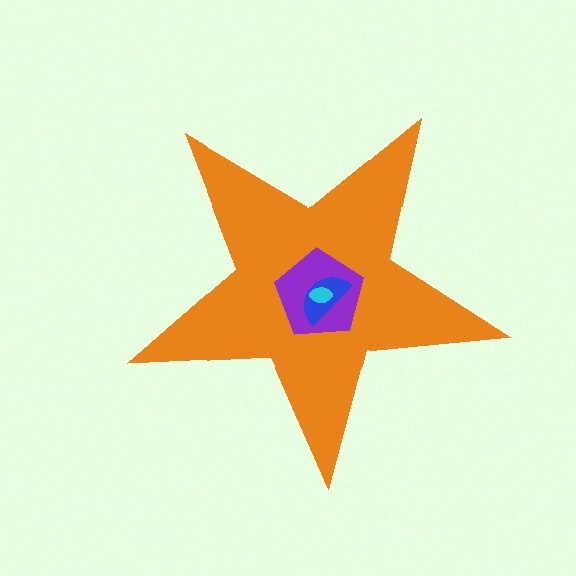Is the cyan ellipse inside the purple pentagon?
Yes.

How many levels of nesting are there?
4.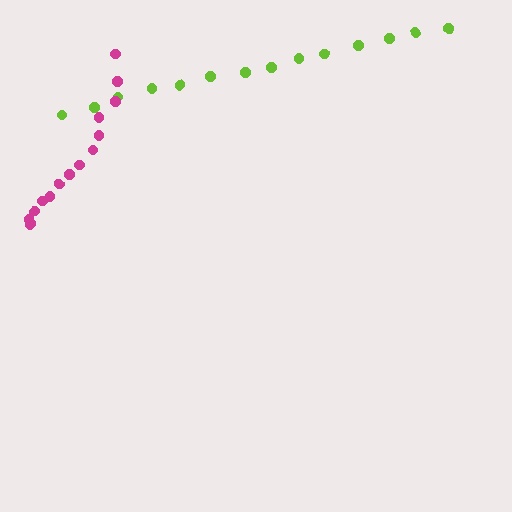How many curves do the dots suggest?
There are 2 distinct paths.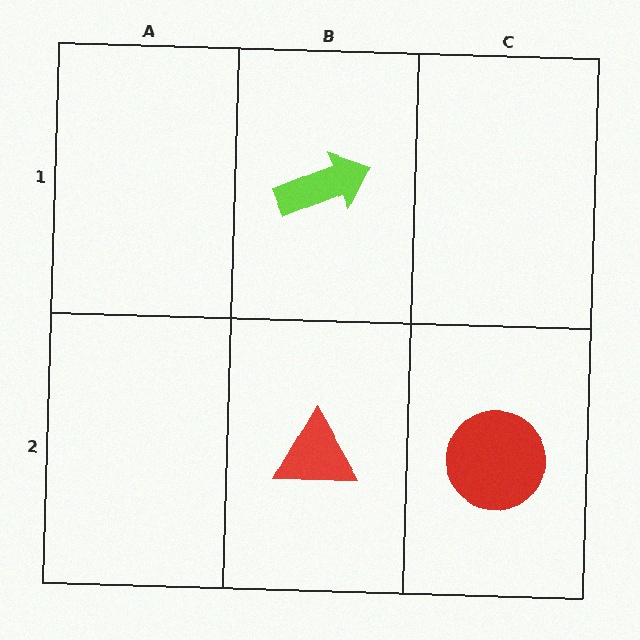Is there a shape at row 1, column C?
No, that cell is empty.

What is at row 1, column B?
A lime arrow.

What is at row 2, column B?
A red triangle.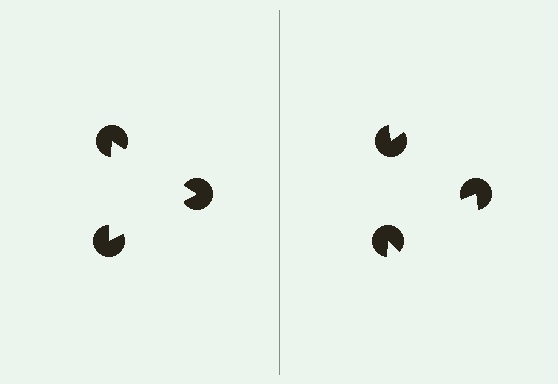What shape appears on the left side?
An illusory triangle.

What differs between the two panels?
The pac-man discs are positioned identically on both sides; only the wedge orientations differ. On the left they align to a triangle; on the right they are misaligned.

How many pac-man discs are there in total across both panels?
6 — 3 on each side.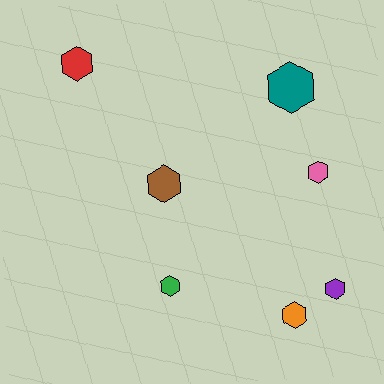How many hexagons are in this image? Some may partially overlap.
There are 7 hexagons.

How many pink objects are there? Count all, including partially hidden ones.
There is 1 pink object.